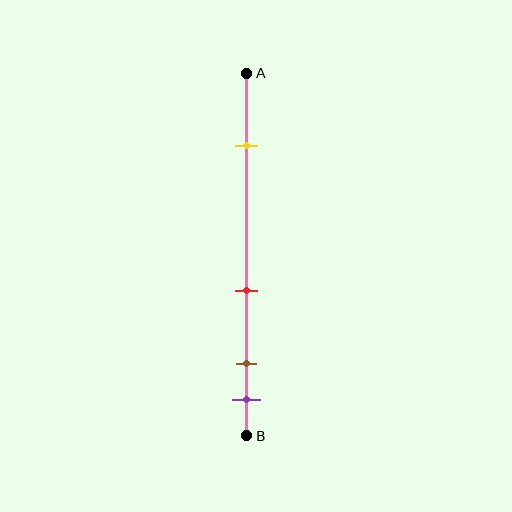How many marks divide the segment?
There are 4 marks dividing the segment.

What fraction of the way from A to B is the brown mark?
The brown mark is approximately 80% (0.8) of the way from A to B.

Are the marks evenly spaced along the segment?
No, the marks are not evenly spaced.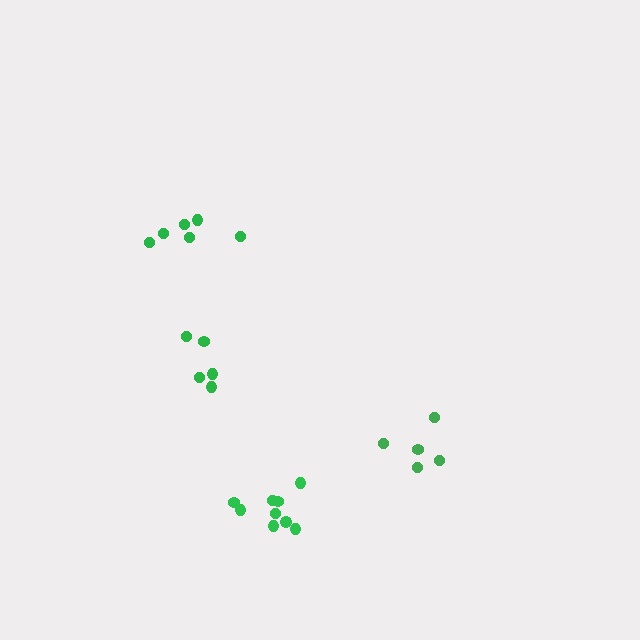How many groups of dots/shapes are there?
There are 4 groups.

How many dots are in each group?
Group 1: 5 dots, Group 2: 9 dots, Group 3: 5 dots, Group 4: 6 dots (25 total).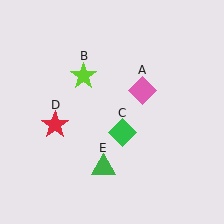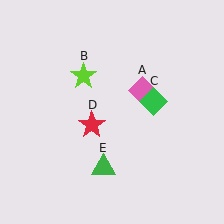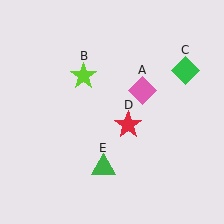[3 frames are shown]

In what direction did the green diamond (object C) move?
The green diamond (object C) moved up and to the right.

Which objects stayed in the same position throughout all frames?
Pink diamond (object A) and lime star (object B) and green triangle (object E) remained stationary.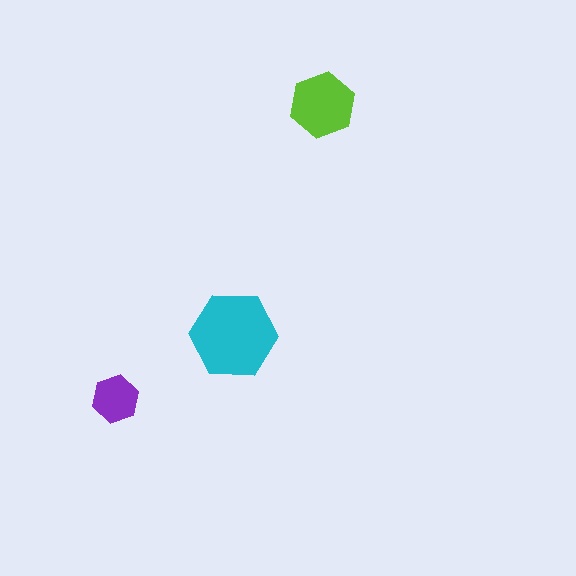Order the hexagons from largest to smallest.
the cyan one, the lime one, the purple one.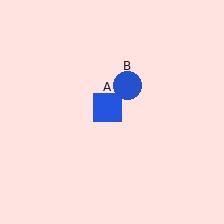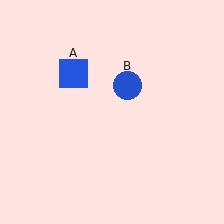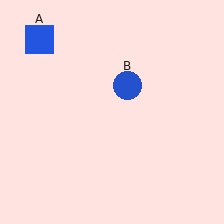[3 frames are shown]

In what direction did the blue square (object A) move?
The blue square (object A) moved up and to the left.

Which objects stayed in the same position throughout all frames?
Blue circle (object B) remained stationary.